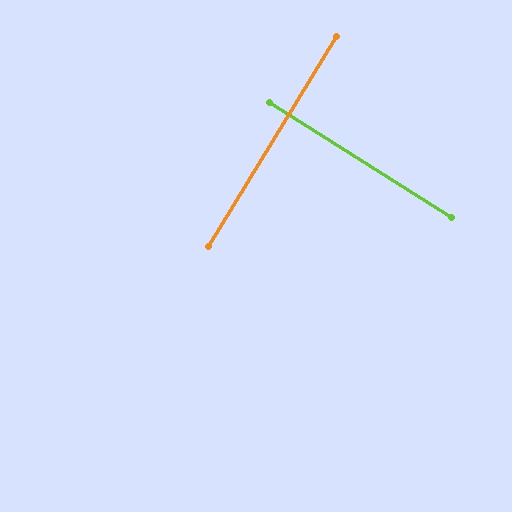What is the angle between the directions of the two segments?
Approximately 89 degrees.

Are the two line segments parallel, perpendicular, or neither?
Perpendicular — they meet at approximately 89°.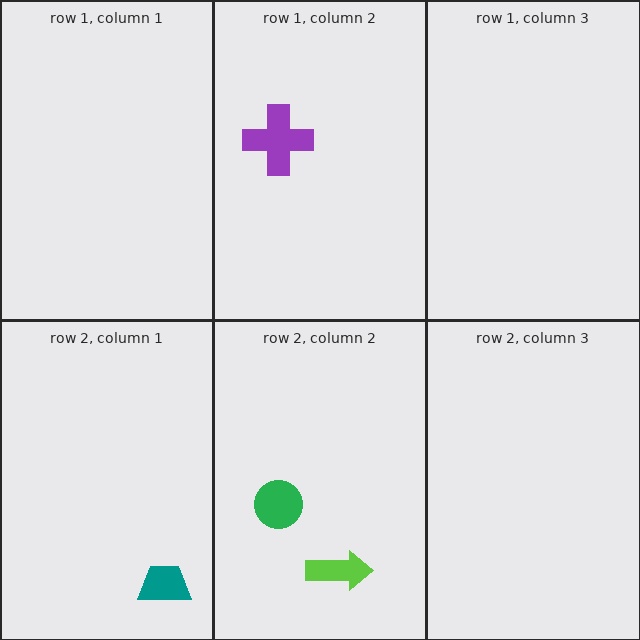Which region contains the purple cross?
The row 1, column 2 region.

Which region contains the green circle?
The row 2, column 2 region.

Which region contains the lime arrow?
The row 2, column 2 region.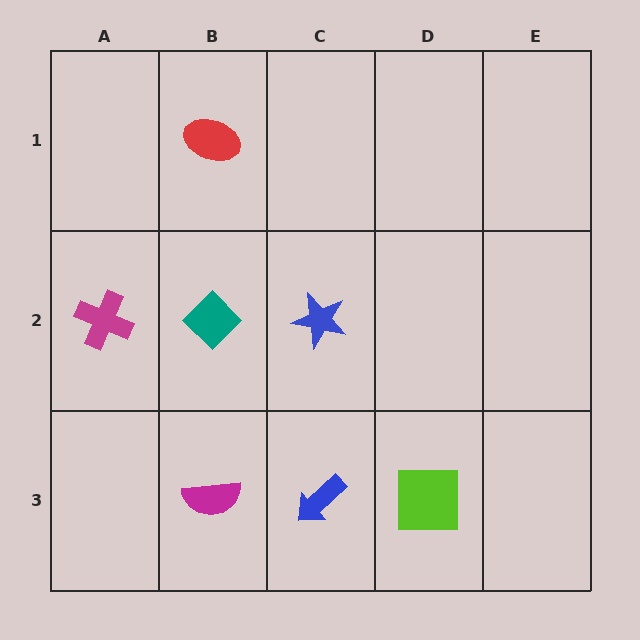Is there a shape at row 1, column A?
No, that cell is empty.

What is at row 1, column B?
A red ellipse.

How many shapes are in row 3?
3 shapes.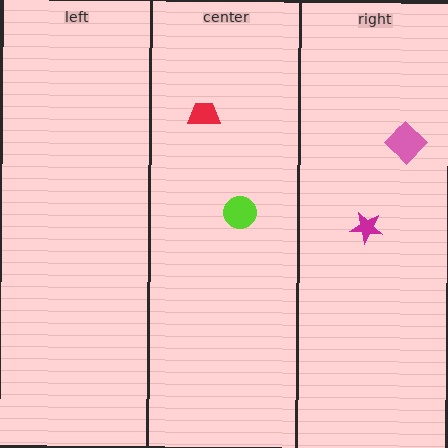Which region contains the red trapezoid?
The center region.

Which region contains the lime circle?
The center region.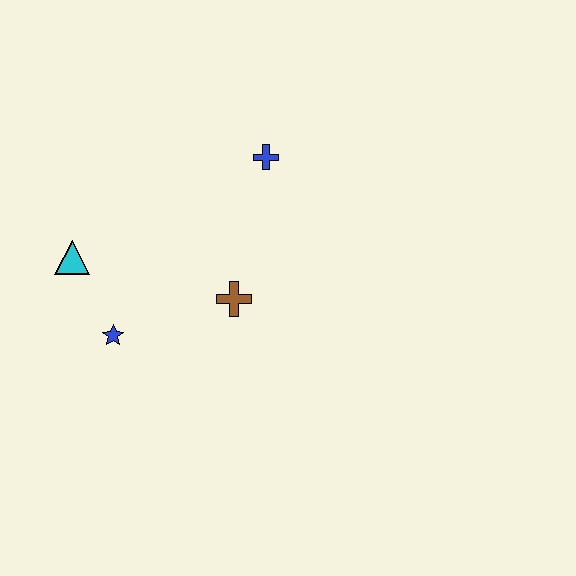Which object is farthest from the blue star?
The blue cross is farthest from the blue star.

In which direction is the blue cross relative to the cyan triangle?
The blue cross is to the right of the cyan triangle.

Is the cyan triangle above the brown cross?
Yes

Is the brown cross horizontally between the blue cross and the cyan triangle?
Yes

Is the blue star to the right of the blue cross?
No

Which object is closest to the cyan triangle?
The blue star is closest to the cyan triangle.